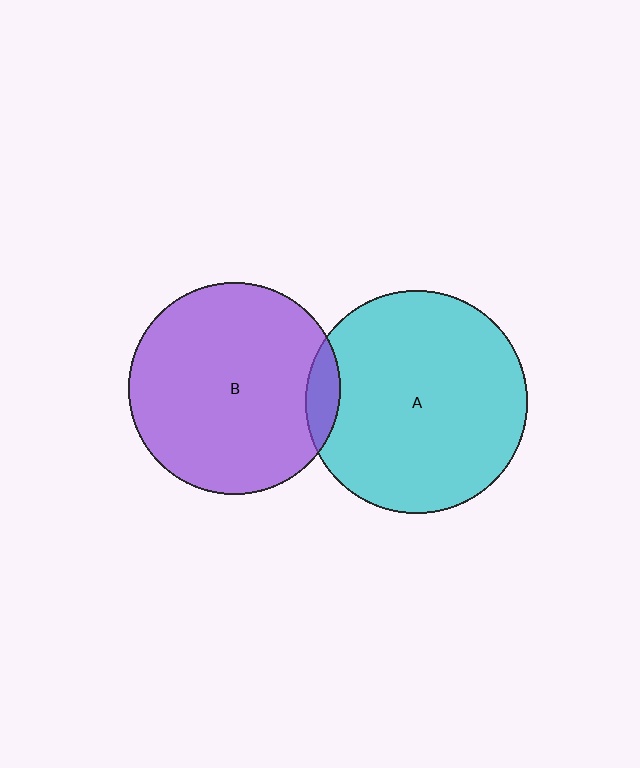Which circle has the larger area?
Circle A (cyan).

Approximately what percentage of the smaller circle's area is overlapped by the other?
Approximately 10%.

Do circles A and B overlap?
Yes.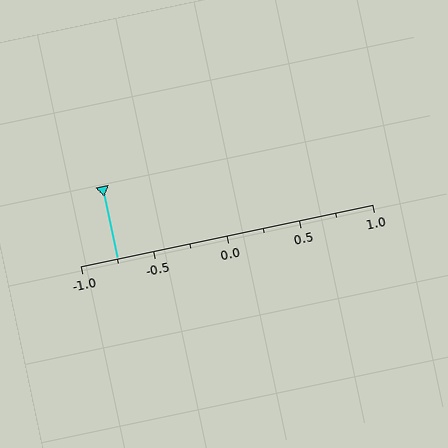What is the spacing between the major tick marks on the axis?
The major ticks are spaced 0.5 apart.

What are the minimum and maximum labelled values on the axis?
The axis runs from -1.0 to 1.0.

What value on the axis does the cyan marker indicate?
The marker indicates approximately -0.75.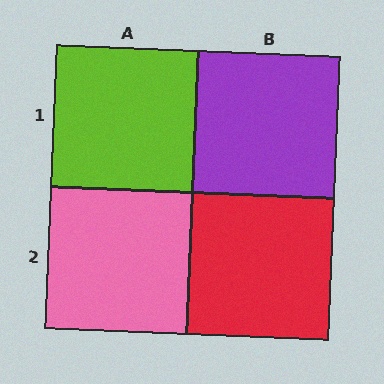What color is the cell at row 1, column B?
Purple.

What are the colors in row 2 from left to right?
Pink, red.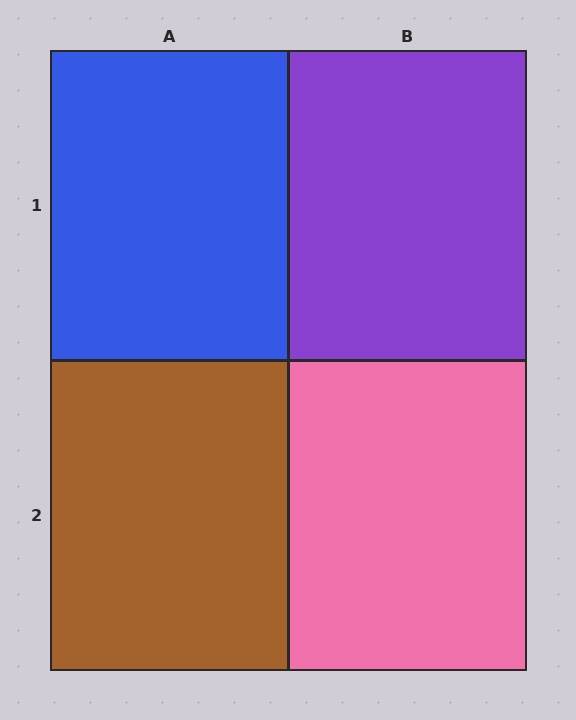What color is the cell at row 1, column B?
Purple.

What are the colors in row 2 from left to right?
Brown, pink.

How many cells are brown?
1 cell is brown.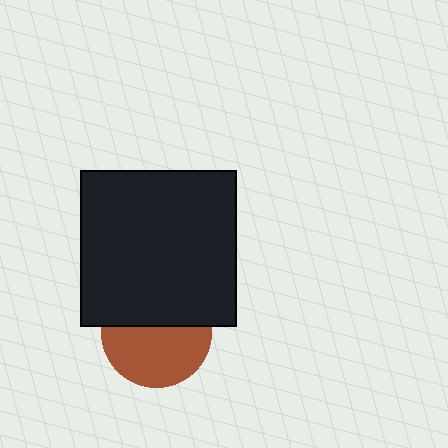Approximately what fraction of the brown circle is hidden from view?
Roughly 44% of the brown circle is hidden behind the black square.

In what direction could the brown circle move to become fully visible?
The brown circle could move down. That would shift it out from behind the black square entirely.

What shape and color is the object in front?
The object in front is a black square.